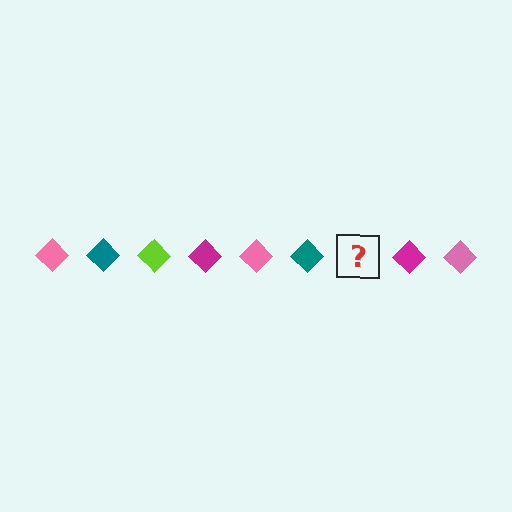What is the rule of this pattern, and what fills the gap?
The rule is that the pattern cycles through pink, teal, lime, magenta diamonds. The gap should be filled with a lime diamond.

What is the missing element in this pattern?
The missing element is a lime diamond.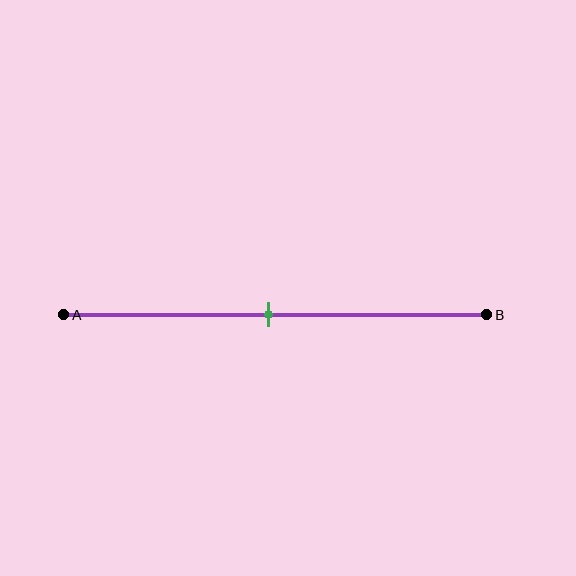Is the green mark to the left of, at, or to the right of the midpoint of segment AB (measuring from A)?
The green mark is approximately at the midpoint of segment AB.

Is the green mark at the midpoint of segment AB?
Yes, the mark is approximately at the midpoint.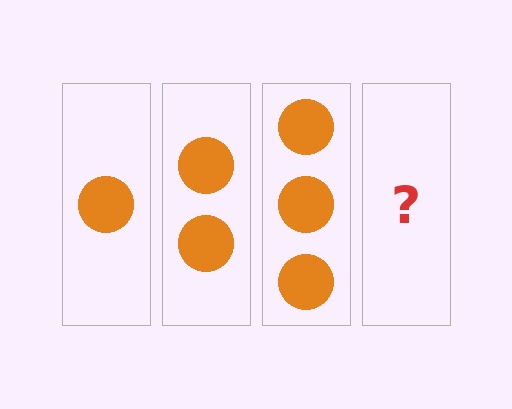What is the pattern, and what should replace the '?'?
The pattern is that each step adds one more circle. The '?' should be 4 circles.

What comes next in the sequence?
The next element should be 4 circles.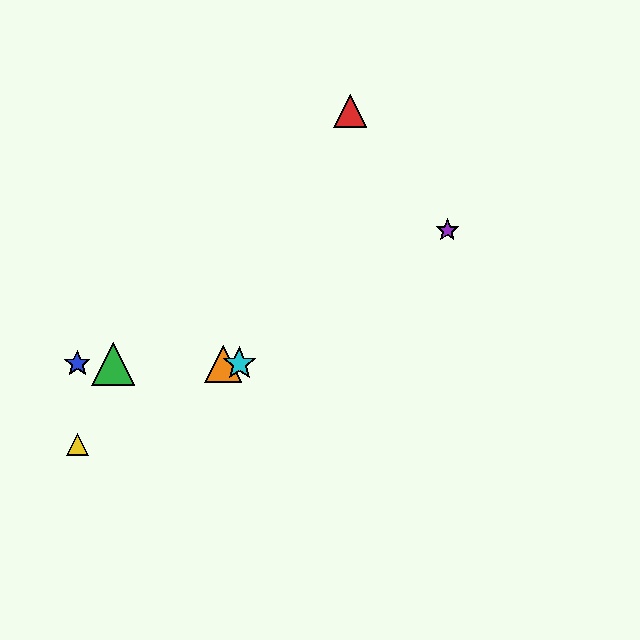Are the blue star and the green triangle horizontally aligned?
Yes, both are at y≈364.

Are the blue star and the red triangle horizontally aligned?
No, the blue star is at y≈364 and the red triangle is at y≈111.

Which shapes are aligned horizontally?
The blue star, the green triangle, the orange triangle, the cyan star are aligned horizontally.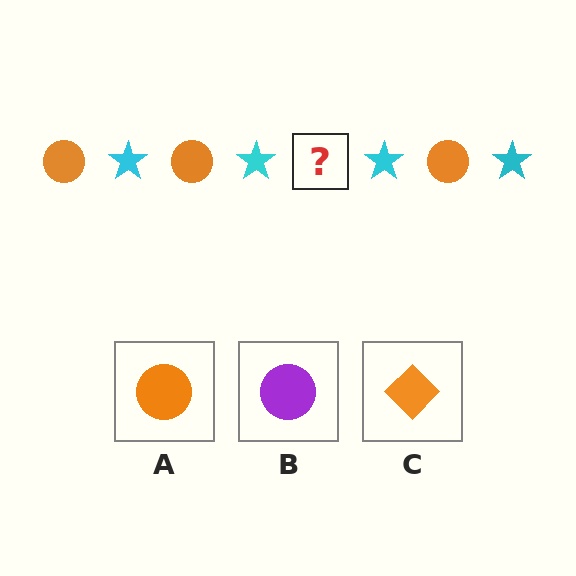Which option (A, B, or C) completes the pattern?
A.